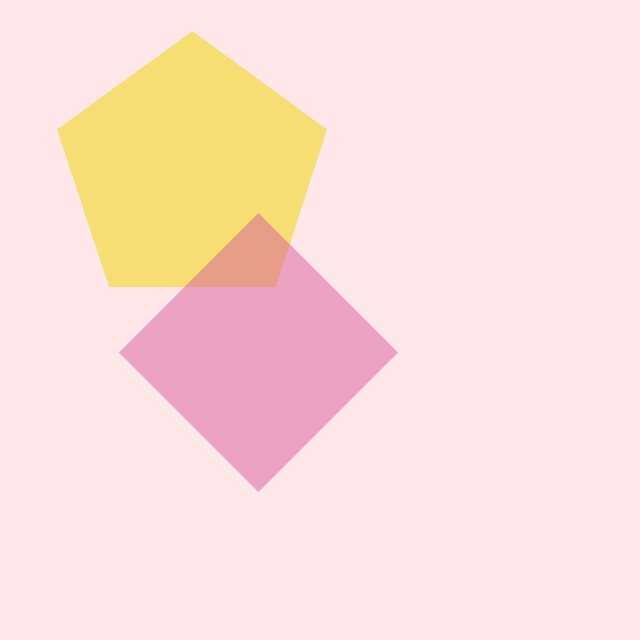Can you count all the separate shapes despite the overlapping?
Yes, there are 2 separate shapes.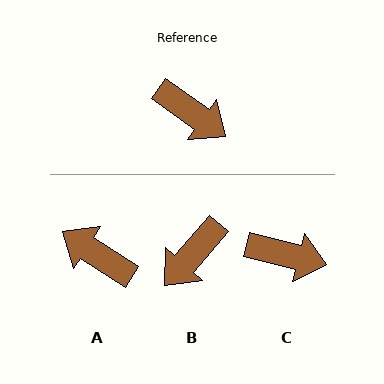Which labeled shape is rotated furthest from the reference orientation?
A, about 178 degrees away.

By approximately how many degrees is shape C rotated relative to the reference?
Approximately 21 degrees counter-clockwise.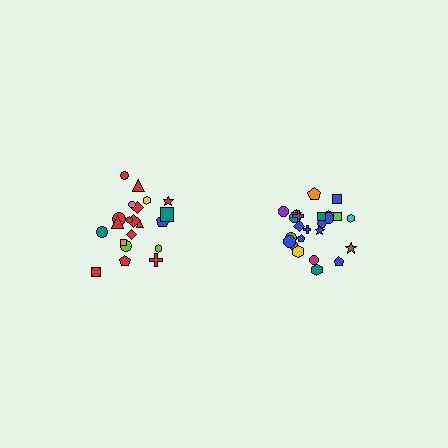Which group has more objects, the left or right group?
The right group.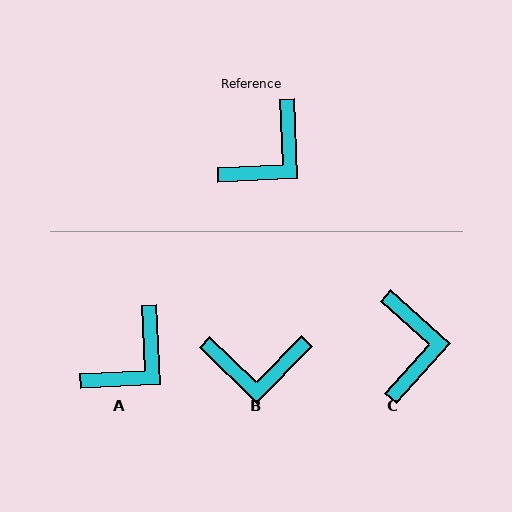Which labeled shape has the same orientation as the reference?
A.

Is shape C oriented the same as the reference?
No, it is off by about 45 degrees.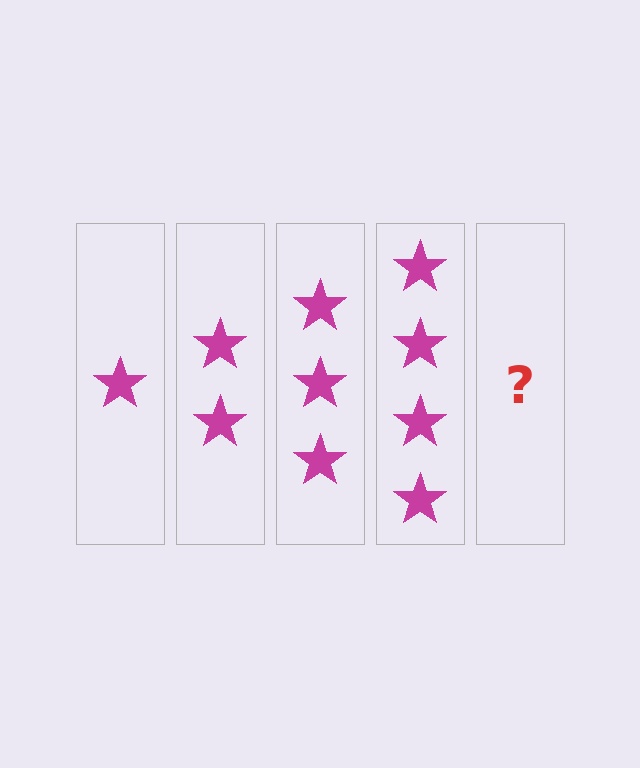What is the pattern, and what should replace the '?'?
The pattern is that each step adds one more star. The '?' should be 5 stars.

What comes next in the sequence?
The next element should be 5 stars.